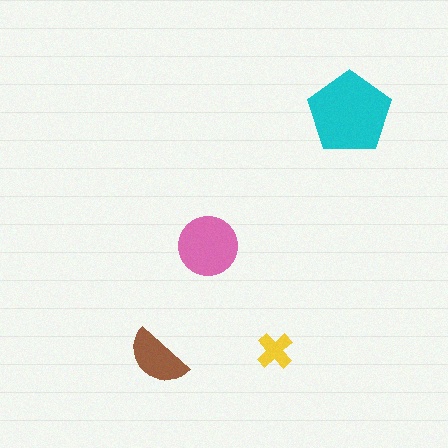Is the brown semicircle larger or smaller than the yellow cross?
Larger.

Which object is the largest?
The cyan pentagon.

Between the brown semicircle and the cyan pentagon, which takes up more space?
The cyan pentagon.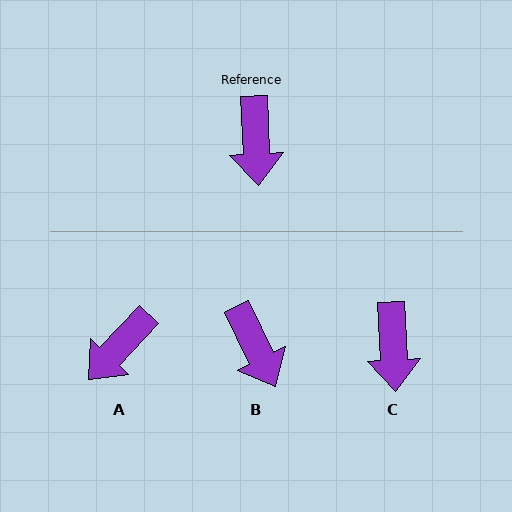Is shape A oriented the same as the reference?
No, it is off by about 46 degrees.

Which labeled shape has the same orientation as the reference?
C.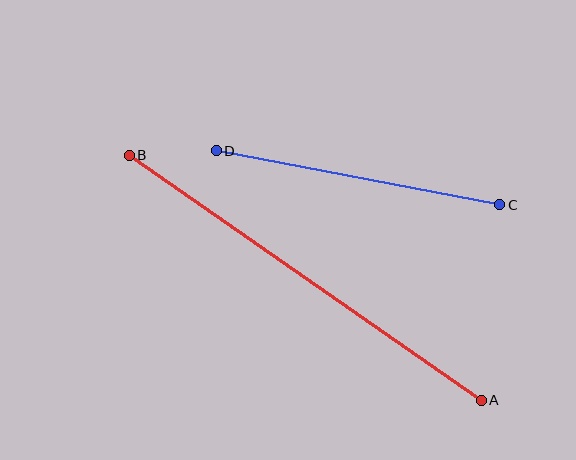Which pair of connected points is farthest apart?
Points A and B are farthest apart.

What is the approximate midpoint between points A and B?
The midpoint is at approximately (305, 278) pixels.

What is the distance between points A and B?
The distance is approximately 429 pixels.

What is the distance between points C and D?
The distance is approximately 288 pixels.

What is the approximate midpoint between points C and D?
The midpoint is at approximately (358, 178) pixels.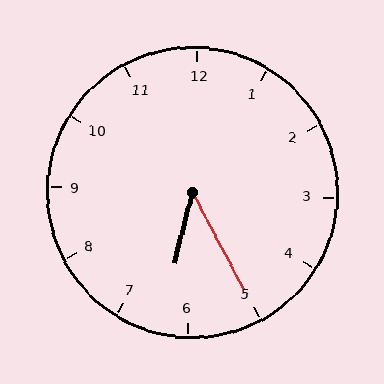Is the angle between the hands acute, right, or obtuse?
It is acute.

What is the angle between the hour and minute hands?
Approximately 42 degrees.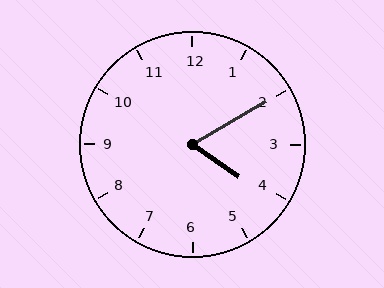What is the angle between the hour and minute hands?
Approximately 65 degrees.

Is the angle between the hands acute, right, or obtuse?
It is acute.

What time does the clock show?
4:10.